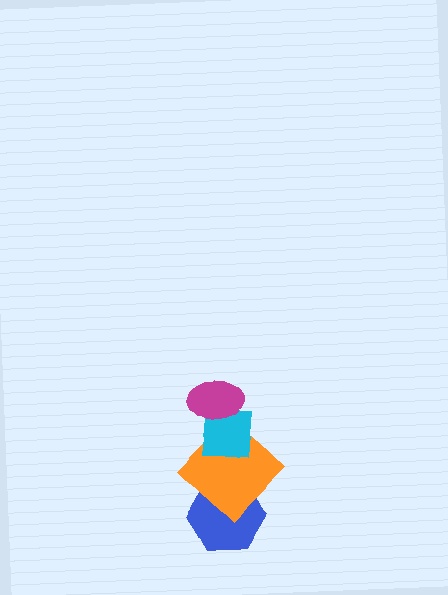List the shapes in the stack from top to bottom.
From top to bottom: the magenta ellipse, the cyan square, the orange diamond, the blue hexagon.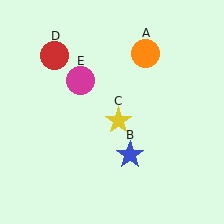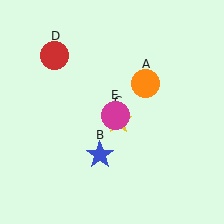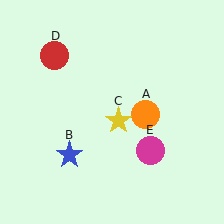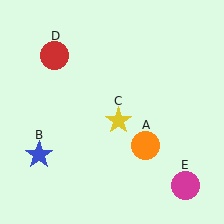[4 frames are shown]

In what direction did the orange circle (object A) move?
The orange circle (object A) moved down.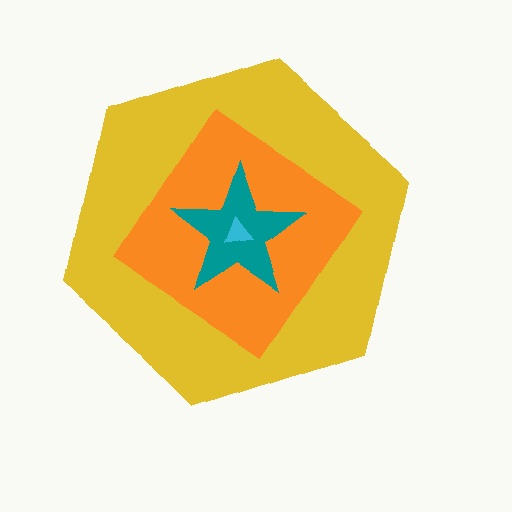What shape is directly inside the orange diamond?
The teal star.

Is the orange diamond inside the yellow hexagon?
Yes.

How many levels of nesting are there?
4.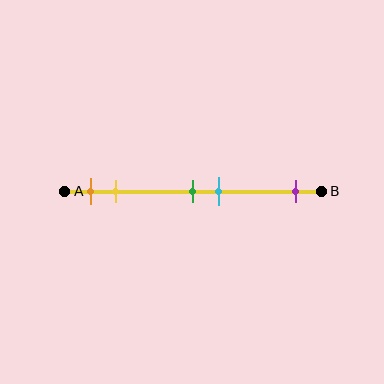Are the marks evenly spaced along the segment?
No, the marks are not evenly spaced.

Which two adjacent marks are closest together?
The green and cyan marks are the closest adjacent pair.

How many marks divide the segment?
There are 5 marks dividing the segment.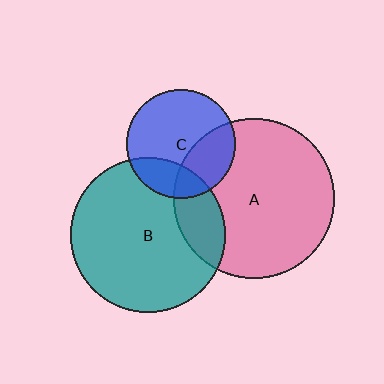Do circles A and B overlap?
Yes.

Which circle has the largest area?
Circle A (pink).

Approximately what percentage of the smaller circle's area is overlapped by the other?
Approximately 20%.